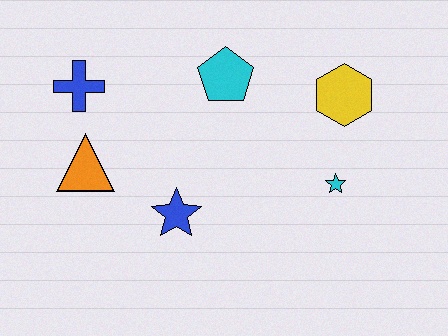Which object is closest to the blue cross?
The orange triangle is closest to the blue cross.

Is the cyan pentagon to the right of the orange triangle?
Yes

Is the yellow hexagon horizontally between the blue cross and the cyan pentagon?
No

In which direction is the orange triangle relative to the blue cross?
The orange triangle is below the blue cross.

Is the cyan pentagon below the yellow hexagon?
No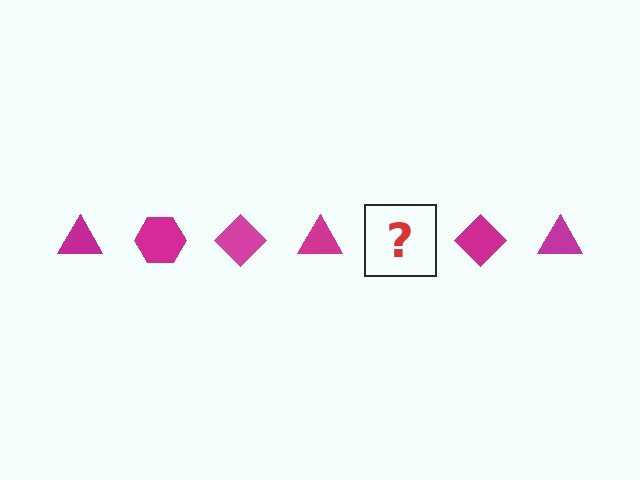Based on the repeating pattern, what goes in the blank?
The blank should be a magenta hexagon.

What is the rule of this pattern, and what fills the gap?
The rule is that the pattern cycles through triangle, hexagon, diamond shapes in magenta. The gap should be filled with a magenta hexagon.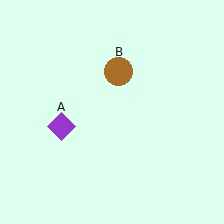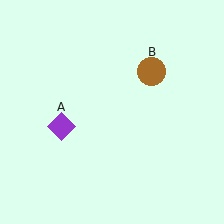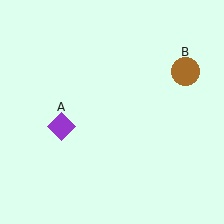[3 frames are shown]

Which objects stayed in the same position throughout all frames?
Purple diamond (object A) remained stationary.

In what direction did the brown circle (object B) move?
The brown circle (object B) moved right.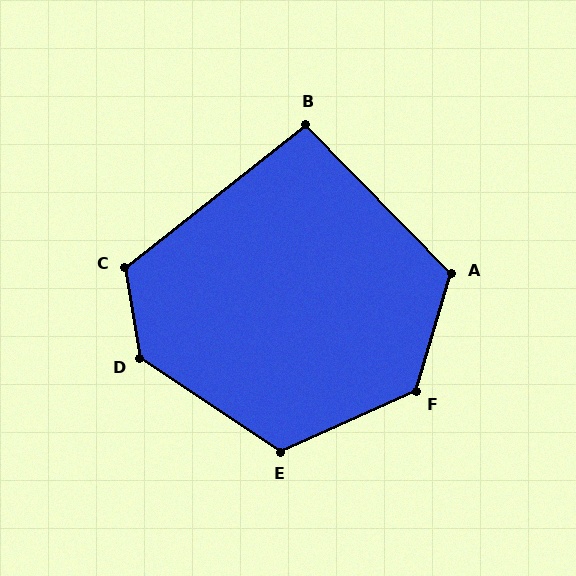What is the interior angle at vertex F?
Approximately 131 degrees (obtuse).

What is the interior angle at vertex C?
Approximately 119 degrees (obtuse).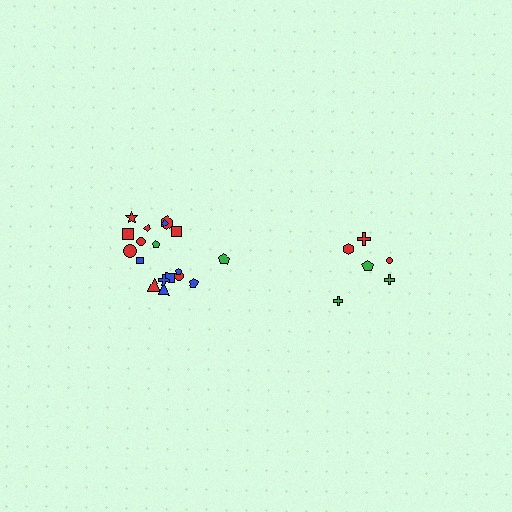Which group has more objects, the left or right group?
The left group.